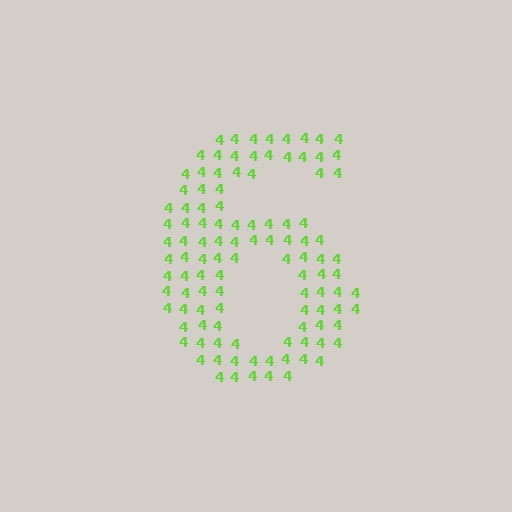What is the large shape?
The large shape is the digit 6.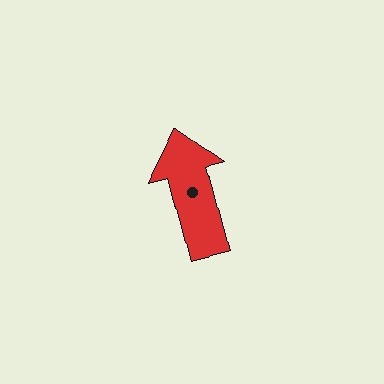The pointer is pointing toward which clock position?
Roughly 12 o'clock.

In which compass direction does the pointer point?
North.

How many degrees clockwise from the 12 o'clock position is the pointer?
Approximately 345 degrees.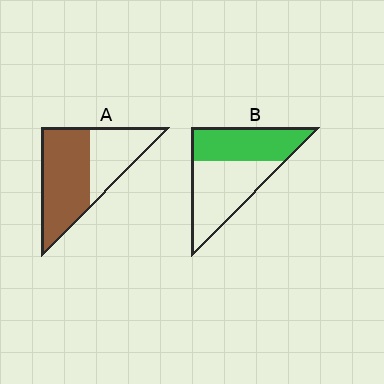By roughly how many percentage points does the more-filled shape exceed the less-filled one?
By roughly 15 percentage points (A over B).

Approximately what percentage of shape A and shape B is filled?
A is approximately 60% and B is approximately 45%.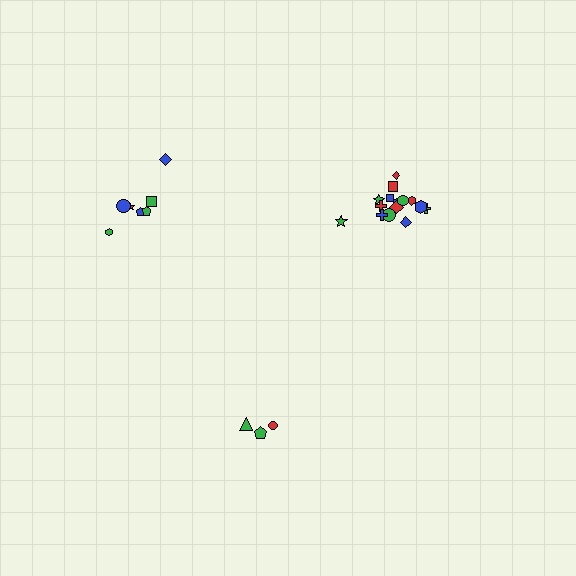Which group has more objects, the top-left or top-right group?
The top-right group.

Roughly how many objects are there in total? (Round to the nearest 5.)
Roughly 25 objects in total.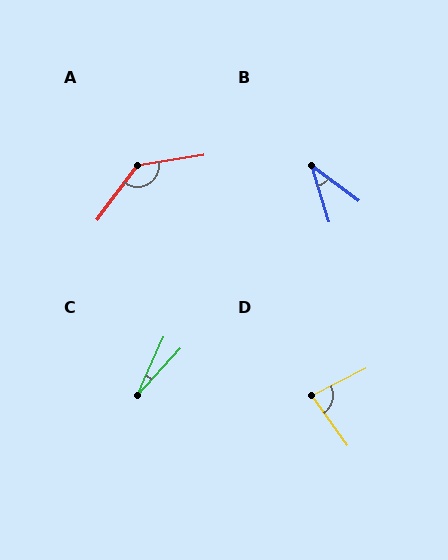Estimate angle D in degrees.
Approximately 81 degrees.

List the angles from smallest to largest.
C (18°), B (36°), D (81°), A (136°).